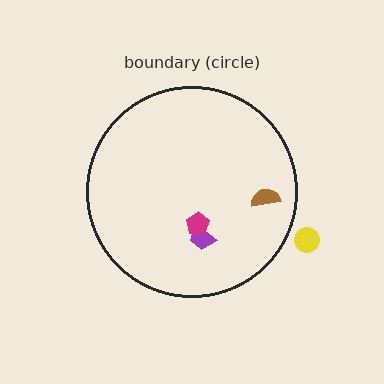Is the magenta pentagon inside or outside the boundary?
Inside.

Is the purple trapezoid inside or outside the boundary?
Inside.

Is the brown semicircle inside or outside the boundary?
Inside.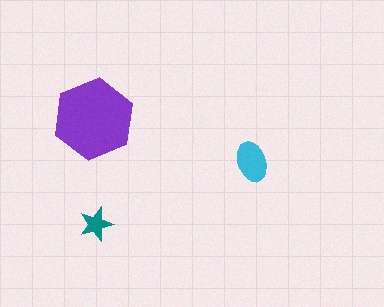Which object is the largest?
The purple hexagon.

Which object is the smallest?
The teal star.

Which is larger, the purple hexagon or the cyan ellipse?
The purple hexagon.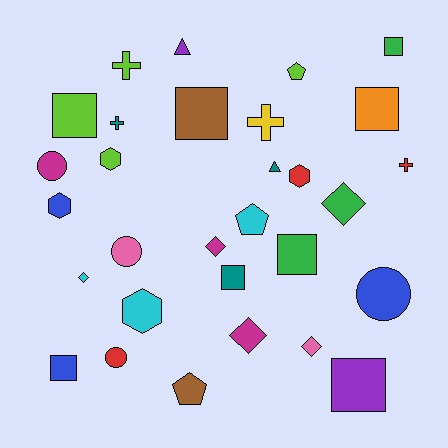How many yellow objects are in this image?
There is 1 yellow object.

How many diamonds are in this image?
There are 5 diamonds.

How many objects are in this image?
There are 30 objects.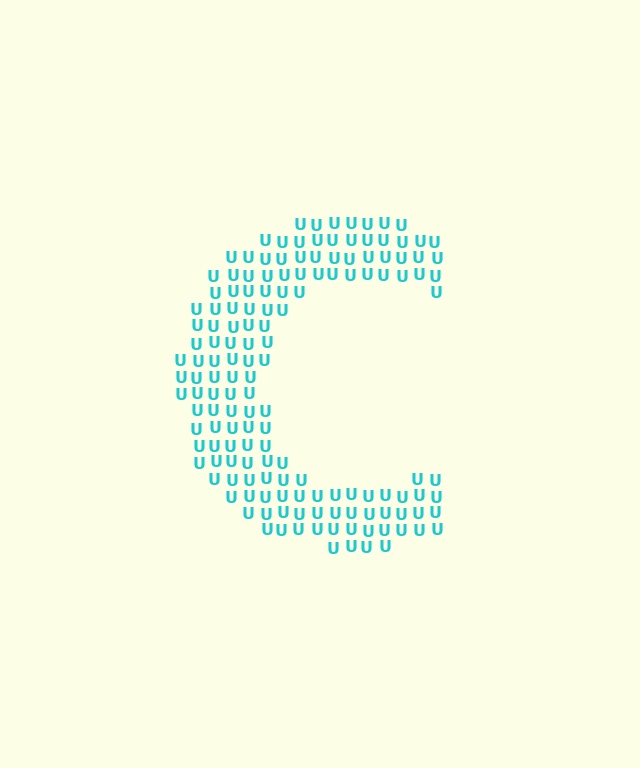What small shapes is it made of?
It is made of small letter U's.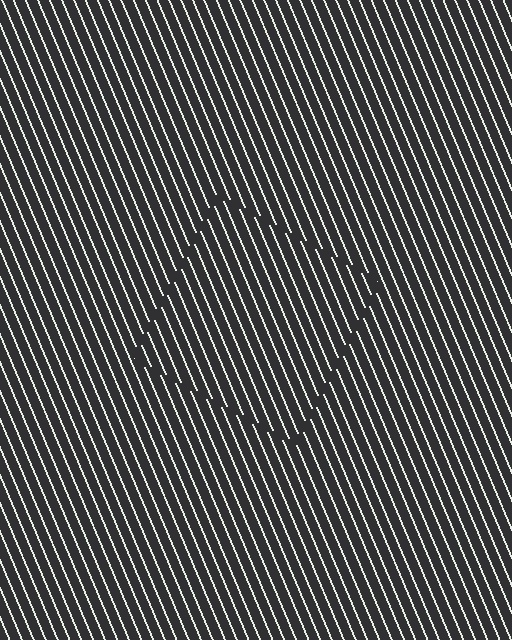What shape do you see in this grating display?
An illusory square. The interior of the shape contains the same grating, shifted by half a period — the contour is defined by the phase discontinuity where line-ends from the inner and outer gratings abut.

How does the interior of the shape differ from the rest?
The interior of the shape contains the same grating, shifted by half a period — the contour is defined by the phase discontinuity where line-ends from the inner and outer gratings abut.